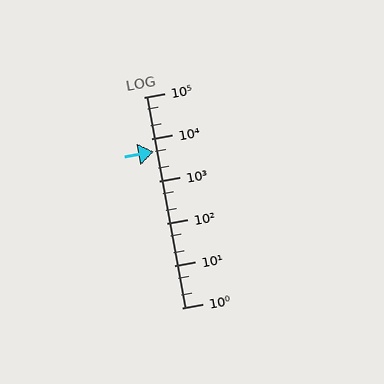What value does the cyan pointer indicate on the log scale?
The pointer indicates approximately 5000.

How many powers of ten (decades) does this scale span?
The scale spans 5 decades, from 1 to 100000.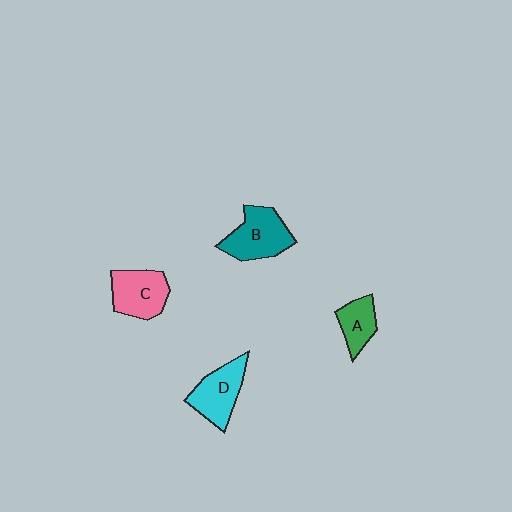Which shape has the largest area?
Shape B (teal).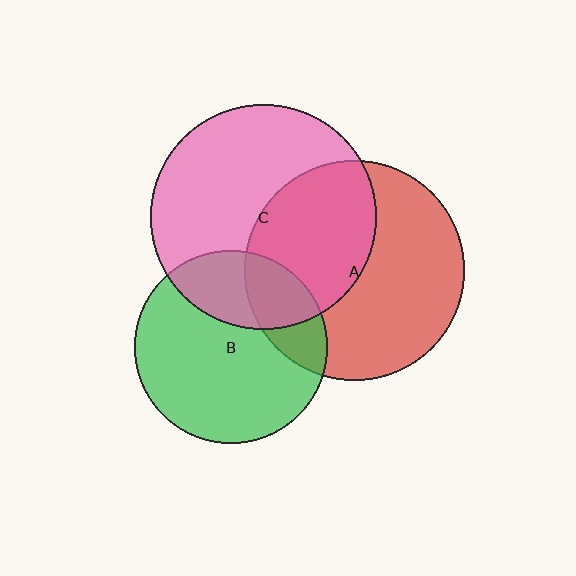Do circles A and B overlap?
Yes.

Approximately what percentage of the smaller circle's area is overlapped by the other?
Approximately 20%.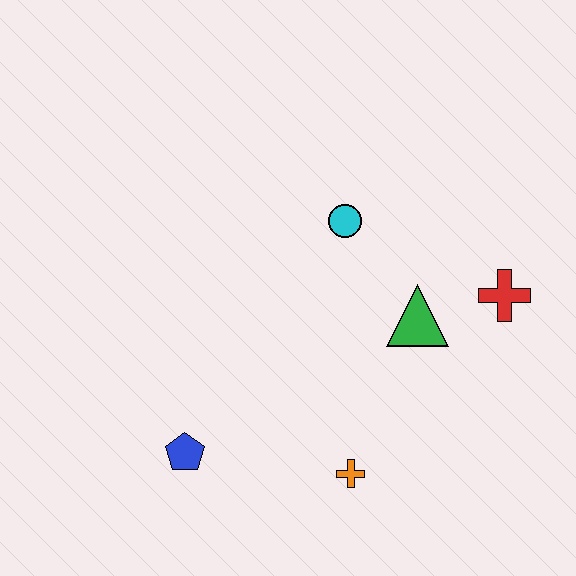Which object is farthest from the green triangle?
The blue pentagon is farthest from the green triangle.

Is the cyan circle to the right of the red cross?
No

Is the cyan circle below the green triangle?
No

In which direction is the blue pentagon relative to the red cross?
The blue pentagon is to the left of the red cross.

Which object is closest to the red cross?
The green triangle is closest to the red cross.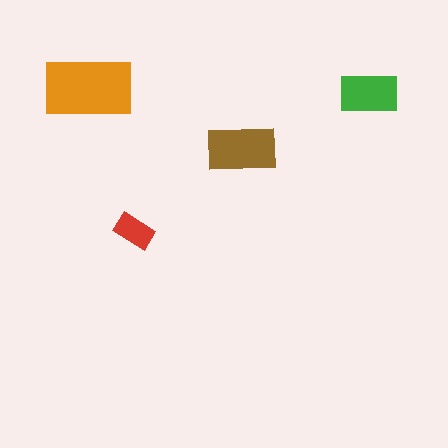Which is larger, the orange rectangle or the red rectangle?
The orange one.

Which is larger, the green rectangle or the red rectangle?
The green one.